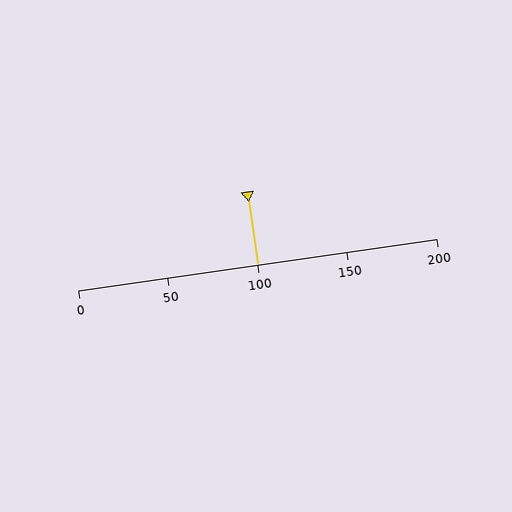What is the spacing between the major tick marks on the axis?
The major ticks are spaced 50 apart.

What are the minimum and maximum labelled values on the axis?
The axis runs from 0 to 200.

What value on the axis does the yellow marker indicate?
The marker indicates approximately 100.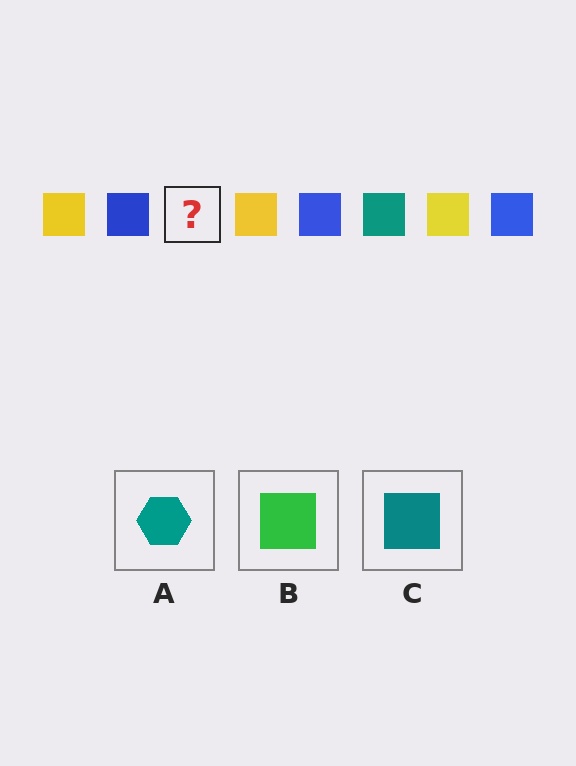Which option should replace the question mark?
Option C.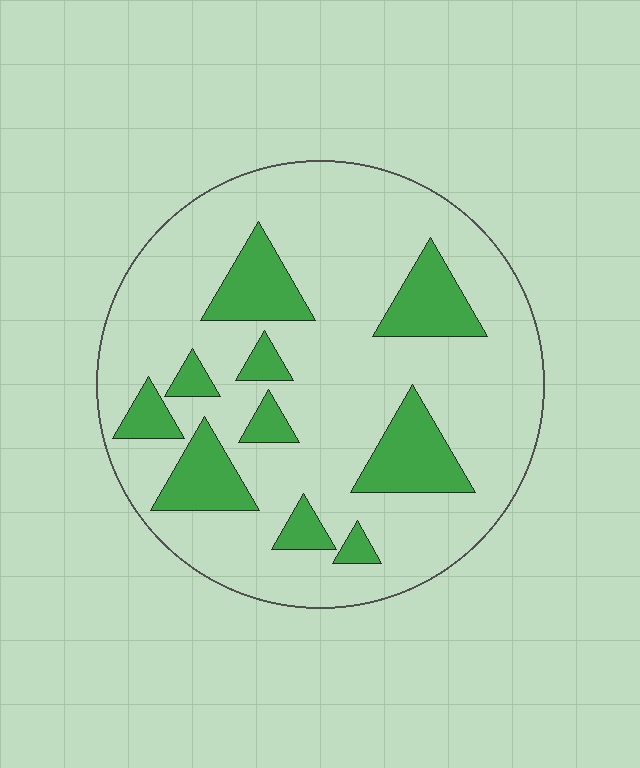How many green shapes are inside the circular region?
10.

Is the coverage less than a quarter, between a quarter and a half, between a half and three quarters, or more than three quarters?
Less than a quarter.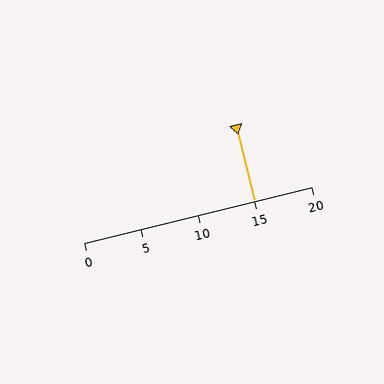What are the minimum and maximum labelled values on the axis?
The axis runs from 0 to 20.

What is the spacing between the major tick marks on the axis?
The major ticks are spaced 5 apart.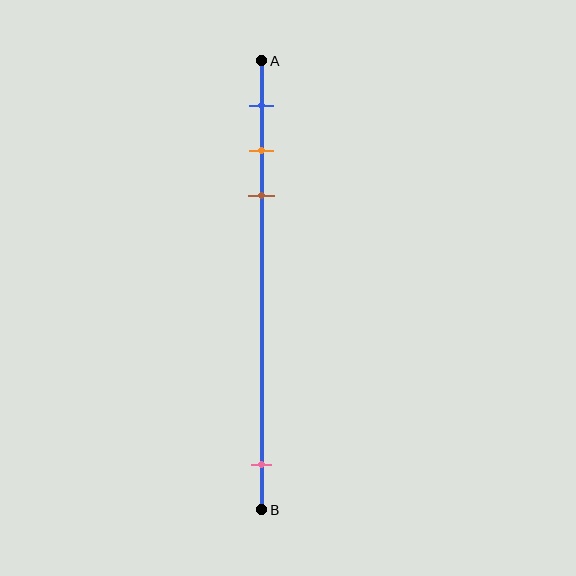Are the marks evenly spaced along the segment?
No, the marks are not evenly spaced.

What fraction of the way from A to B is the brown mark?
The brown mark is approximately 30% (0.3) of the way from A to B.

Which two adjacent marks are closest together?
The orange and brown marks are the closest adjacent pair.